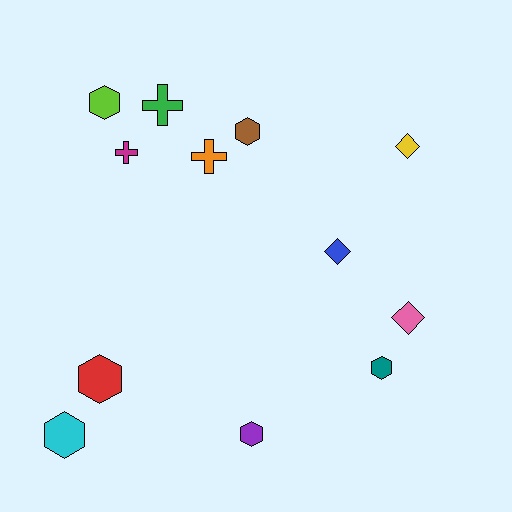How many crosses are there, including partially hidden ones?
There are 3 crosses.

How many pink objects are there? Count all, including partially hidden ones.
There is 1 pink object.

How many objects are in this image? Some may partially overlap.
There are 12 objects.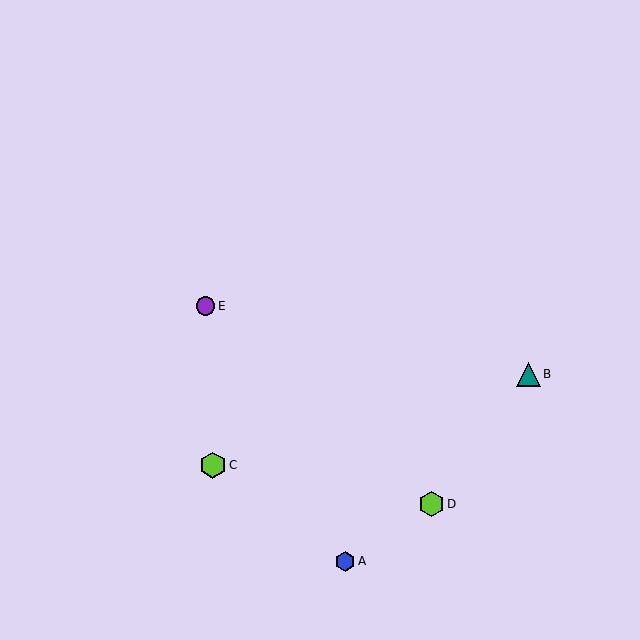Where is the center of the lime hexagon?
The center of the lime hexagon is at (213, 465).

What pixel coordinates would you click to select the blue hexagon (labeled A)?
Click at (345, 561) to select the blue hexagon A.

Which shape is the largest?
The lime hexagon (labeled C) is the largest.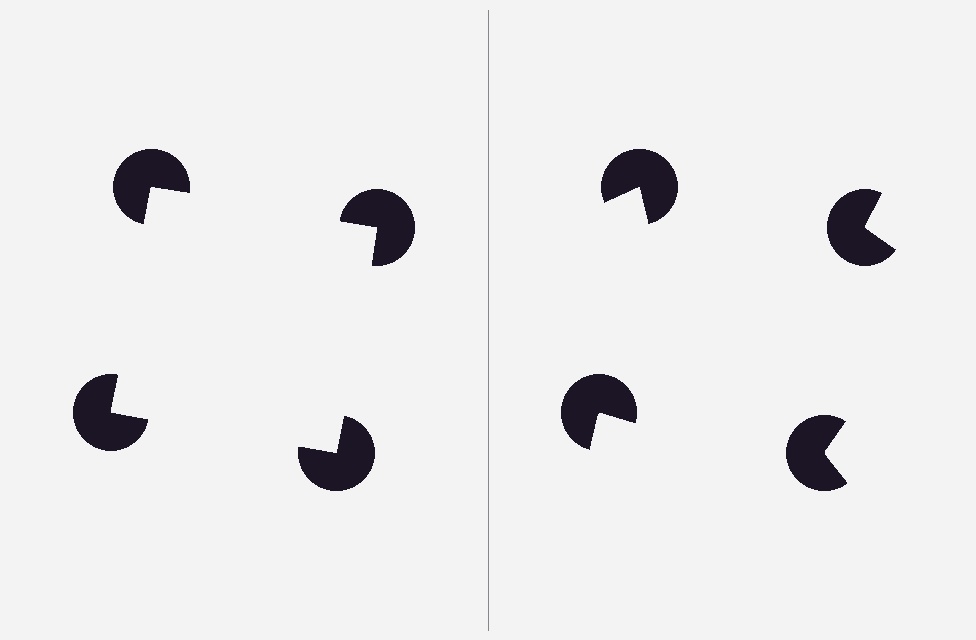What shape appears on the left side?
An illusory square.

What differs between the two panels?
The pac-man discs are positioned identically on both sides; only the wedge orientations differ. On the left they align to a square; on the right they are misaligned.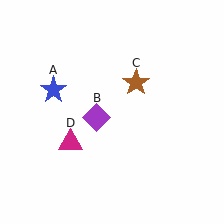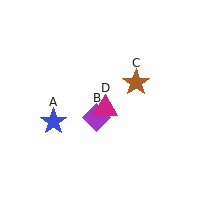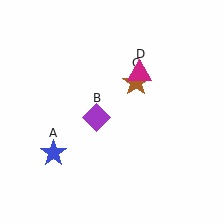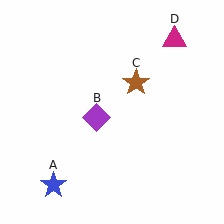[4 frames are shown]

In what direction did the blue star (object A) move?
The blue star (object A) moved down.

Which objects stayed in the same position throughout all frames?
Purple diamond (object B) and brown star (object C) remained stationary.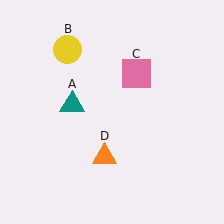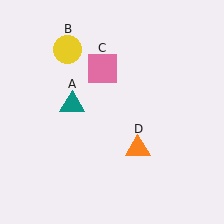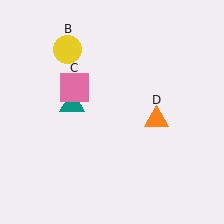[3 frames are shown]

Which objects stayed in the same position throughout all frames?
Teal triangle (object A) and yellow circle (object B) remained stationary.